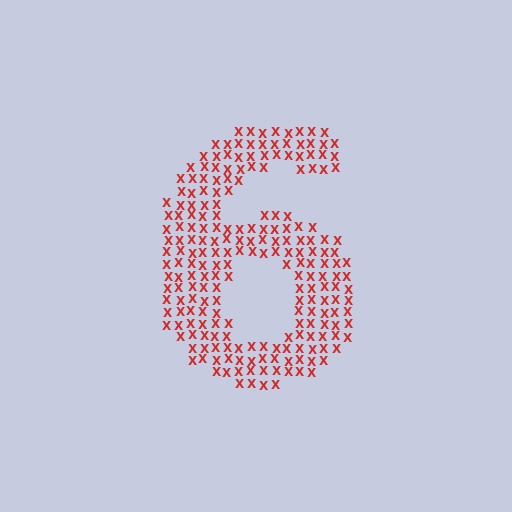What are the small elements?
The small elements are letter X's.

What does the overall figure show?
The overall figure shows the digit 6.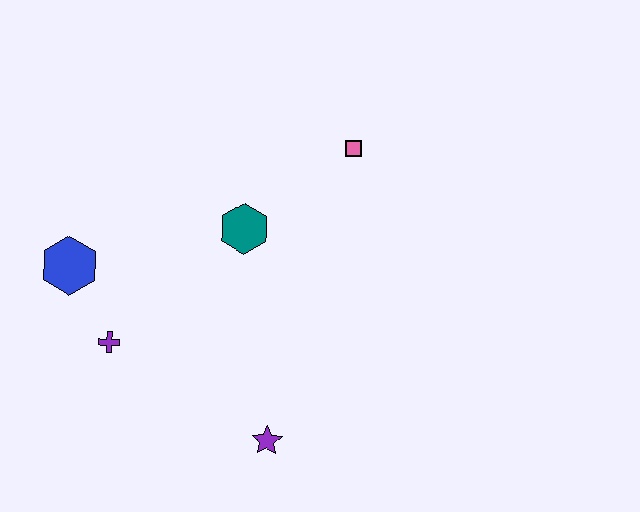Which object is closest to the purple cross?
The blue hexagon is closest to the purple cross.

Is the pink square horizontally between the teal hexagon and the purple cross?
No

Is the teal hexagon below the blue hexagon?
No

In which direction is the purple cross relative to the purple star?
The purple cross is to the left of the purple star.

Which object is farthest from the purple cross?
The pink square is farthest from the purple cross.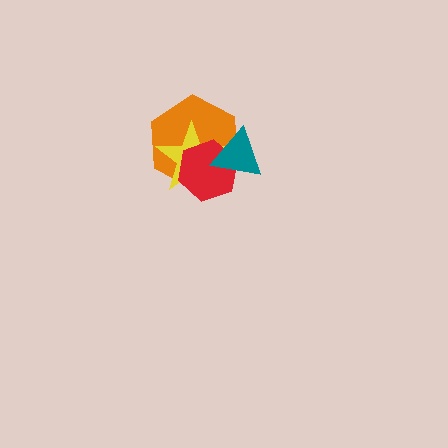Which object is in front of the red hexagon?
The teal triangle is in front of the red hexagon.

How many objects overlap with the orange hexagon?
3 objects overlap with the orange hexagon.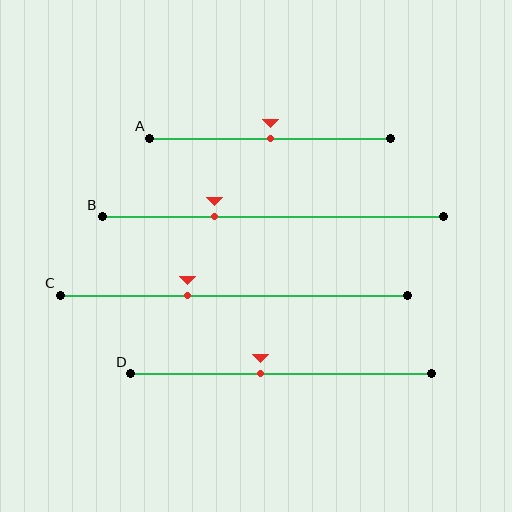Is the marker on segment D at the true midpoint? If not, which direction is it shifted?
No, the marker on segment D is shifted to the left by about 7% of the segment length.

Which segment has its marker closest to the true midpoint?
Segment A has its marker closest to the true midpoint.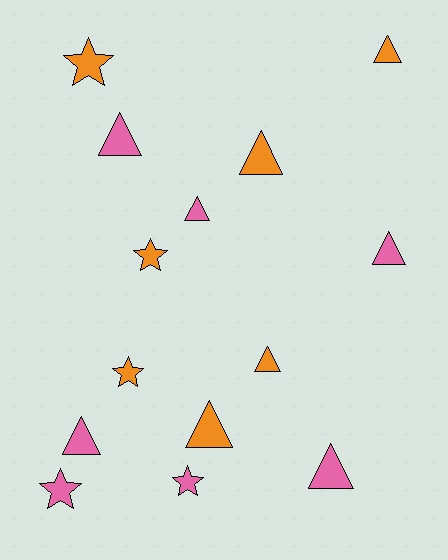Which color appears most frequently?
Orange, with 7 objects.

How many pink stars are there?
There are 2 pink stars.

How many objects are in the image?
There are 14 objects.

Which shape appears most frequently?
Triangle, with 9 objects.